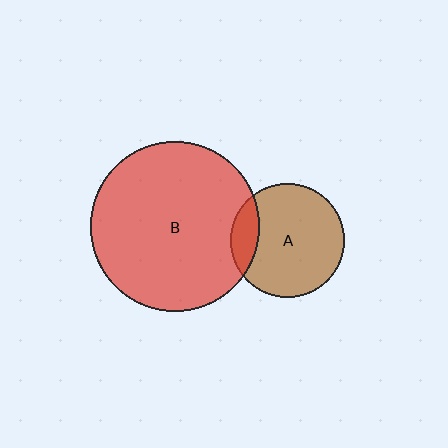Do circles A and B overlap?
Yes.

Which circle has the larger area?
Circle B (red).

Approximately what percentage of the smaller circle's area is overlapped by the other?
Approximately 15%.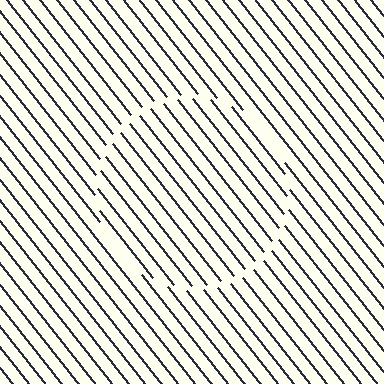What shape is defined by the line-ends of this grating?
An illusory circle. The interior of the shape contains the same grating, shifted by half a period — the contour is defined by the phase discontinuity where line-ends from the inner and outer gratings abut.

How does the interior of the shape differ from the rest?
The interior of the shape contains the same grating, shifted by half a period — the contour is defined by the phase discontinuity where line-ends from the inner and outer gratings abut.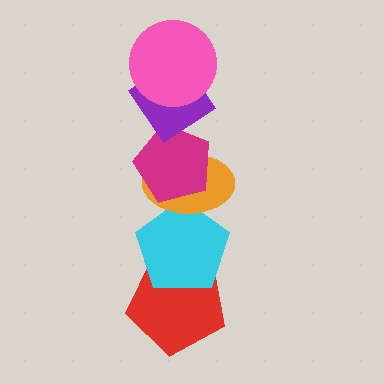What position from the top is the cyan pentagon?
The cyan pentagon is 5th from the top.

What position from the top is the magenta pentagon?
The magenta pentagon is 3rd from the top.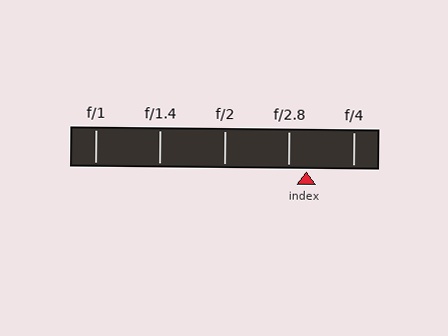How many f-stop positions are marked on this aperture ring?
There are 5 f-stop positions marked.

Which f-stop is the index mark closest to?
The index mark is closest to f/2.8.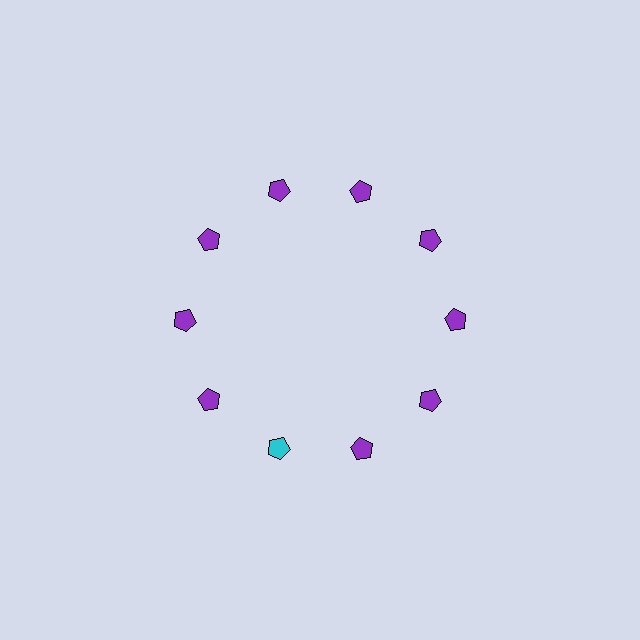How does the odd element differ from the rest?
It has a different color: cyan instead of purple.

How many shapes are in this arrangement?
There are 10 shapes arranged in a ring pattern.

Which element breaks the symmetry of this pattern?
The cyan pentagon at roughly the 7 o'clock position breaks the symmetry. All other shapes are purple pentagons.